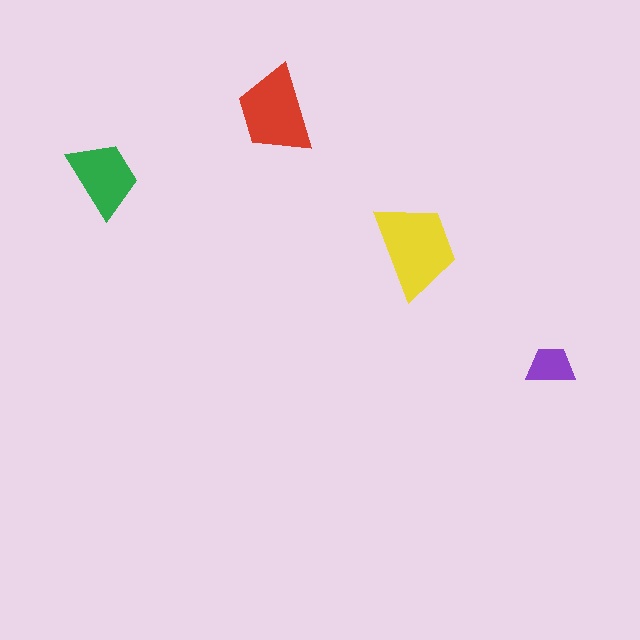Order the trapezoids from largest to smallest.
the yellow one, the red one, the green one, the purple one.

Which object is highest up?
The red trapezoid is topmost.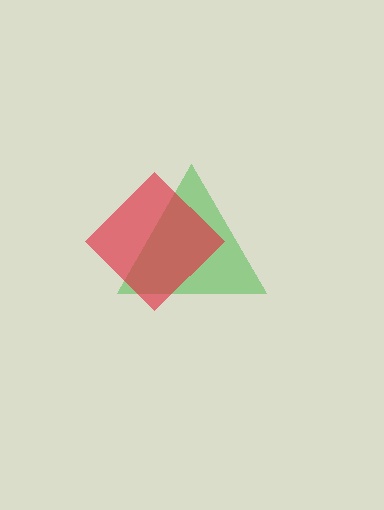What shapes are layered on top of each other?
The layered shapes are: a green triangle, a red diamond.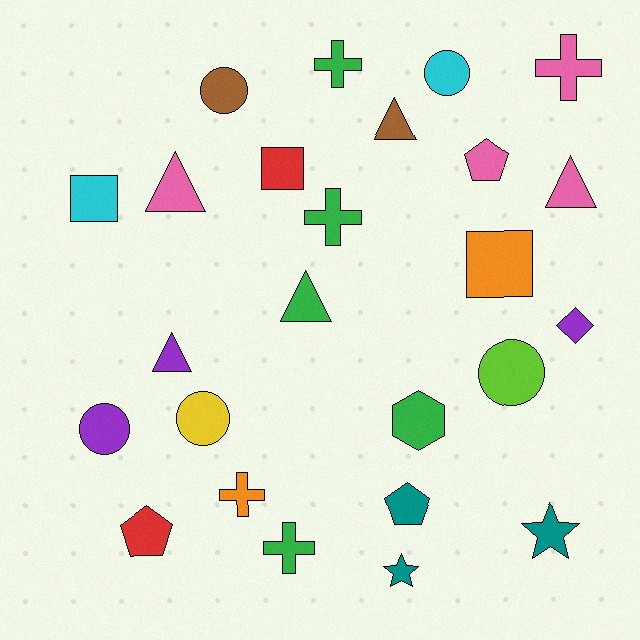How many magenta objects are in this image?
There are no magenta objects.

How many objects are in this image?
There are 25 objects.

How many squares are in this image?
There are 3 squares.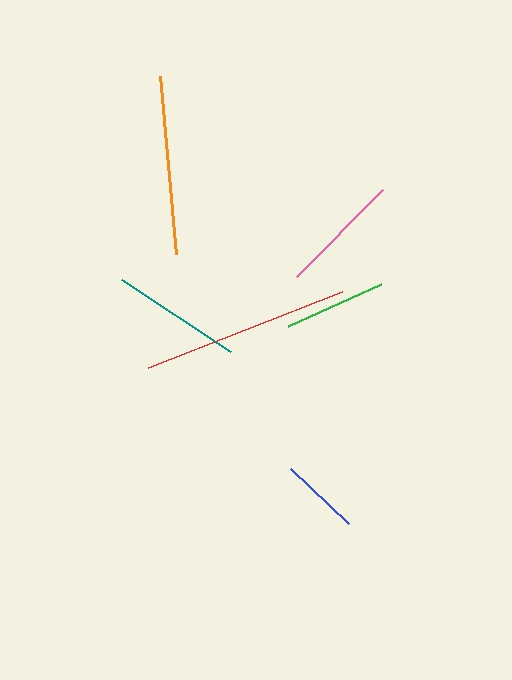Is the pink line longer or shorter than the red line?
The red line is longer than the pink line.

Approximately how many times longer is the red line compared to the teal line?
The red line is approximately 1.6 times the length of the teal line.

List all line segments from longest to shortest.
From longest to shortest: red, orange, teal, pink, green, blue.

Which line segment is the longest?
The red line is the longest at approximately 209 pixels.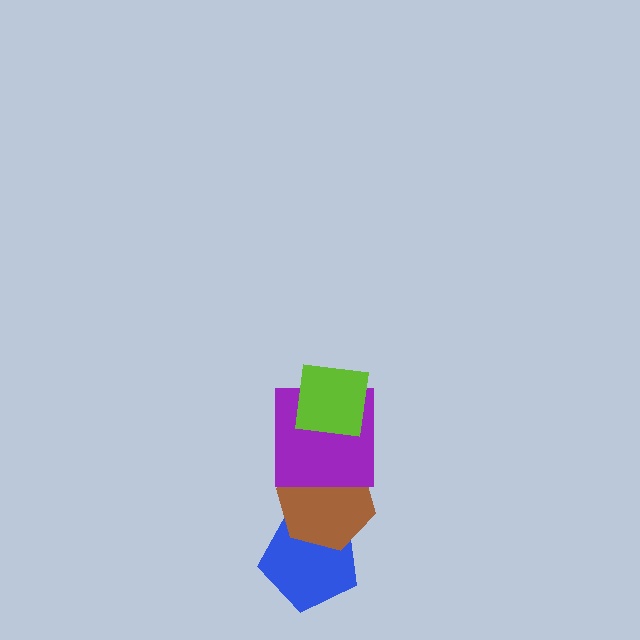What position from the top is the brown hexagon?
The brown hexagon is 3rd from the top.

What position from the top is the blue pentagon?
The blue pentagon is 4th from the top.